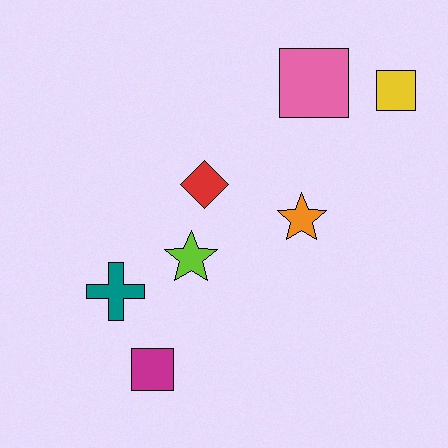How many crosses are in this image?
There is 1 cross.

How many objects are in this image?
There are 7 objects.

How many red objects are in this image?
There is 1 red object.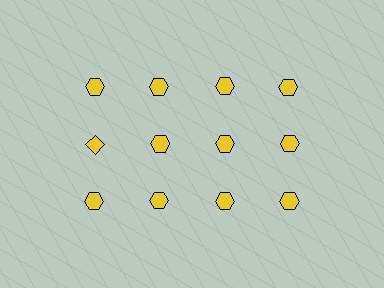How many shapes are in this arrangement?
There are 12 shapes arranged in a grid pattern.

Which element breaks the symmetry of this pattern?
The yellow diamond in the second row, leftmost column breaks the symmetry. All other shapes are yellow hexagons.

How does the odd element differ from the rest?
It has a different shape: diamond instead of hexagon.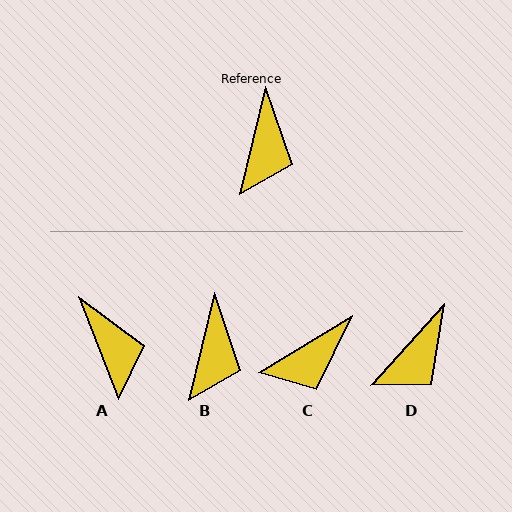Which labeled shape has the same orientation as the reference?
B.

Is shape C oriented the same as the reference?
No, it is off by about 45 degrees.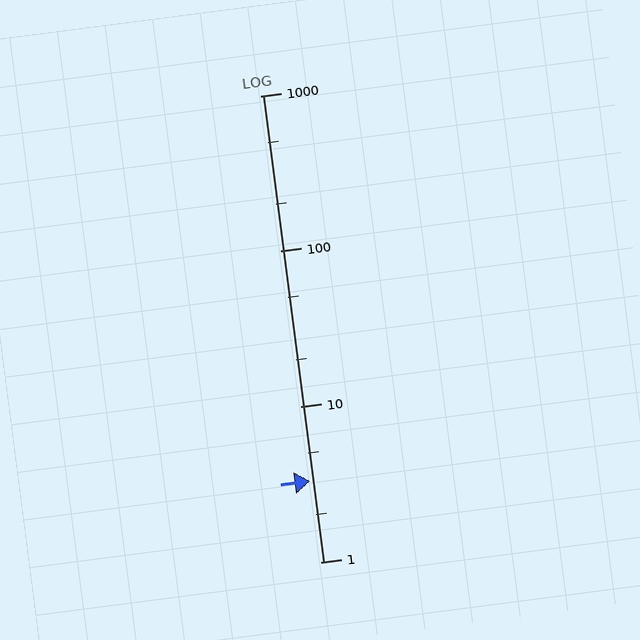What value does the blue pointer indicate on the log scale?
The pointer indicates approximately 3.3.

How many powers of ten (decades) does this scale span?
The scale spans 3 decades, from 1 to 1000.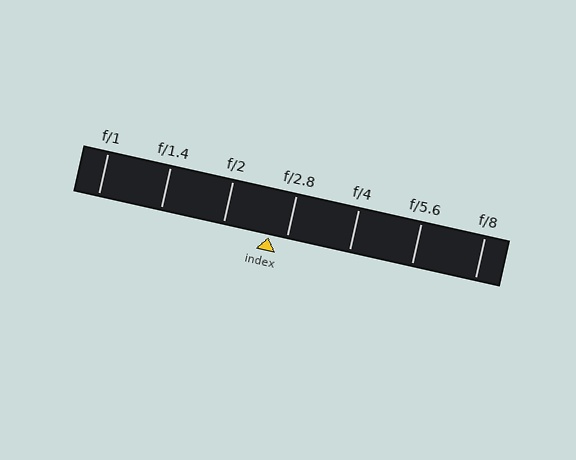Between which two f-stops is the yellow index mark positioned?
The index mark is between f/2 and f/2.8.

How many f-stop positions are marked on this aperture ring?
There are 7 f-stop positions marked.